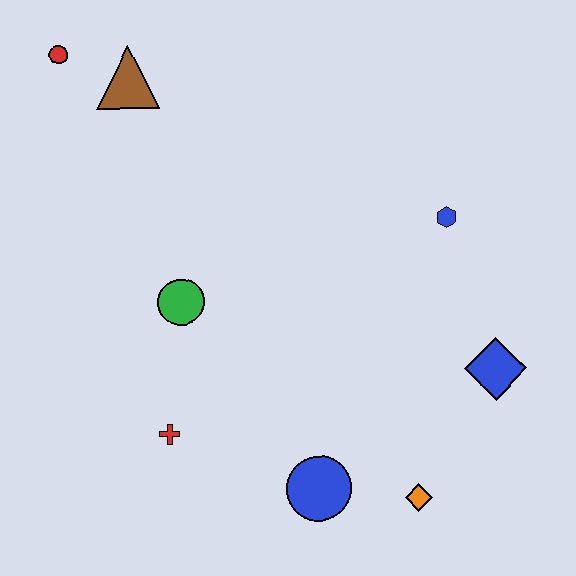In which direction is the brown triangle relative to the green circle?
The brown triangle is above the green circle.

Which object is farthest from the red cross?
The red circle is farthest from the red cross.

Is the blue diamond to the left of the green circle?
No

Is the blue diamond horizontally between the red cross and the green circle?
No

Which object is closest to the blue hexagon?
The blue diamond is closest to the blue hexagon.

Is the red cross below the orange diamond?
No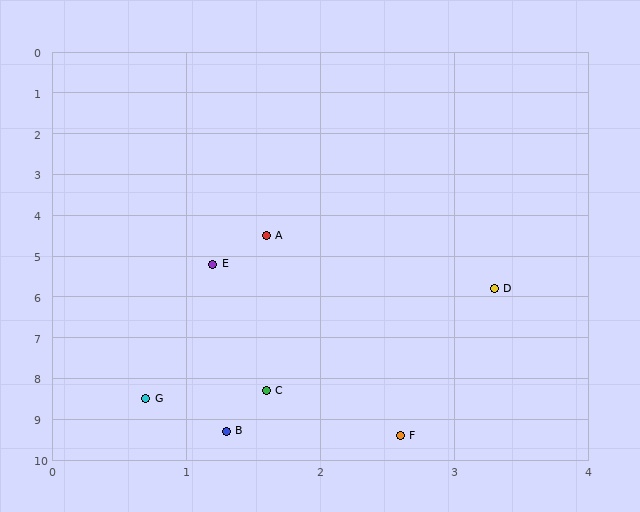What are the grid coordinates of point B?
Point B is at approximately (1.3, 9.3).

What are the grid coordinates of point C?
Point C is at approximately (1.6, 8.3).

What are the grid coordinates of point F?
Point F is at approximately (2.6, 9.4).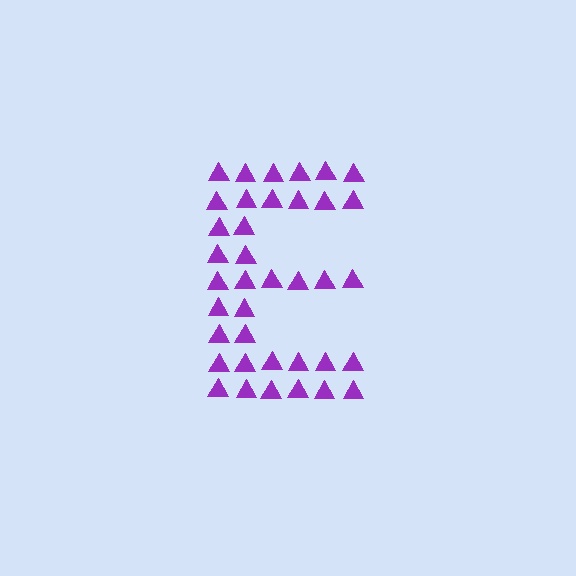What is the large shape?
The large shape is the letter E.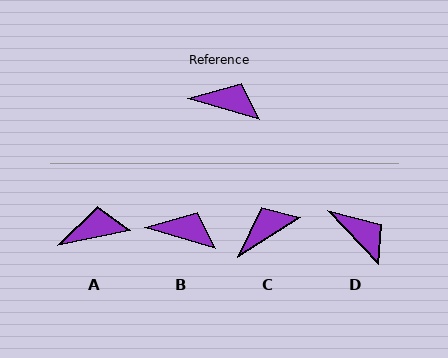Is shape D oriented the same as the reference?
No, it is off by about 30 degrees.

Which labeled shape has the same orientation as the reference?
B.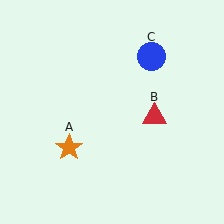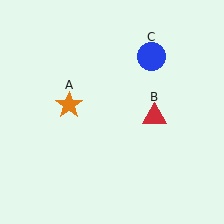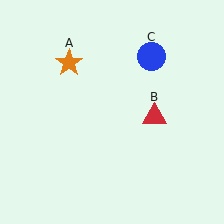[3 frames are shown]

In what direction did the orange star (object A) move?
The orange star (object A) moved up.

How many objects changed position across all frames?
1 object changed position: orange star (object A).